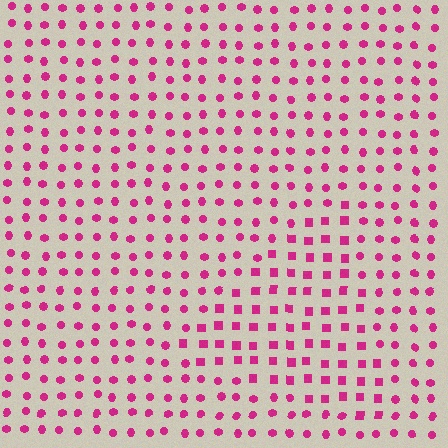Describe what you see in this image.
The image is filled with small magenta elements arranged in a uniform grid. A triangle-shaped region contains squares, while the surrounding area contains circles. The boundary is defined purely by the change in element shape.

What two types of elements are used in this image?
The image uses squares inside the triangle region and circles outside it.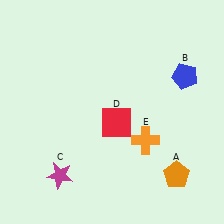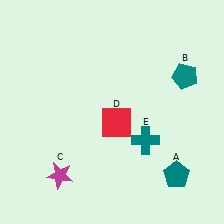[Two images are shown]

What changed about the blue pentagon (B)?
In Image 1, B is blue. In Image 2, it changed to teal.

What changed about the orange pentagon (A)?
In Image 1, A is orange. In Image 2, it changed to teal.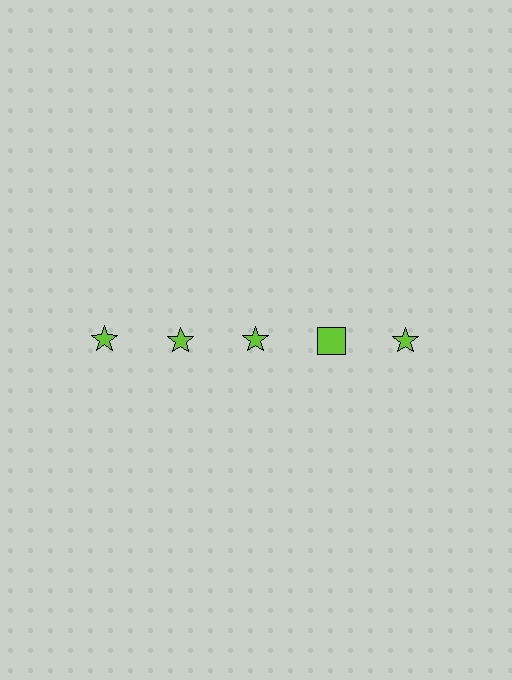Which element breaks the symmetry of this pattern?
The lime square in the top row, second from right column breaks the symmetry. All other shapes are lime stars.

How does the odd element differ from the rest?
It has a different shape: square instead of star.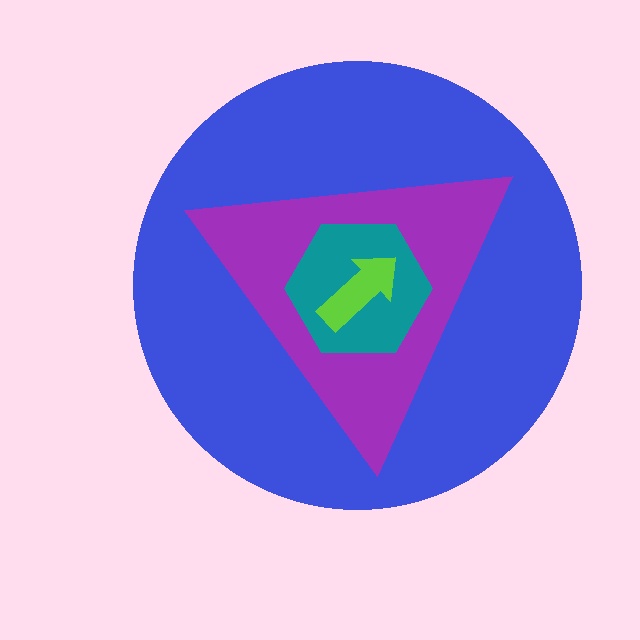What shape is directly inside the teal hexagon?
The lime arrow.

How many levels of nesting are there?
4.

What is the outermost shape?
The blue circle.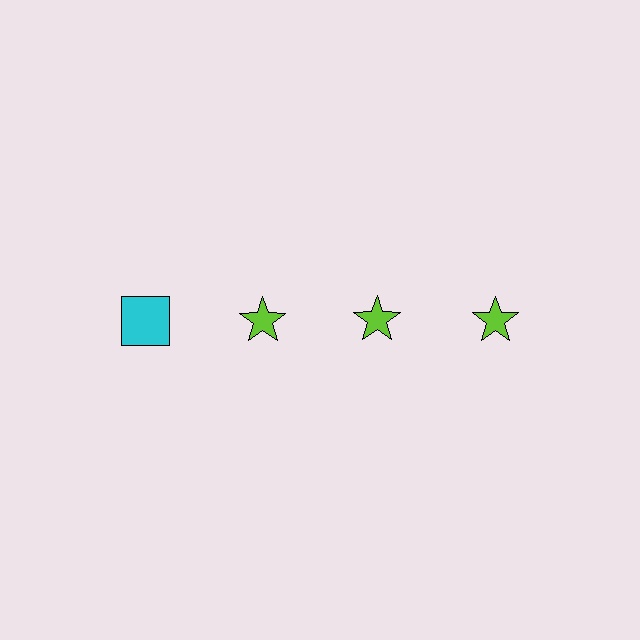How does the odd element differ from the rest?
It differs in both color (cyan instead of lime) and shape (square instead of star).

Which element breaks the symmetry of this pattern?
The cyan square in the top row, leftmost column breaks the symmetry. All other shapes are lime stars.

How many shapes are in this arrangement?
There are 4 shapes arranged in a grid pattern.